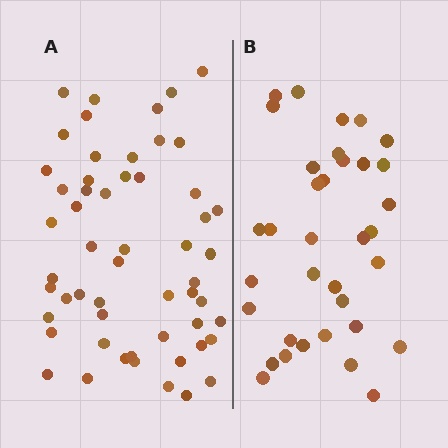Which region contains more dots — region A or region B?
Region A (the left region) has more dots.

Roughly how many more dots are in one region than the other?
Region A has approximately 20 more dots than region B.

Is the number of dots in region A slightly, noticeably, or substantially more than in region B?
Region A has substantially more. The ratio is roughly 1.6 to 1.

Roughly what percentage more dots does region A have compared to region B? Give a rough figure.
About 55% more.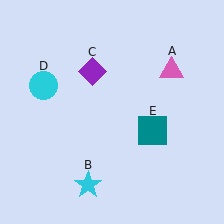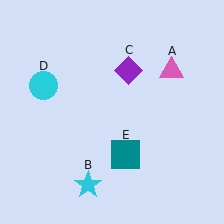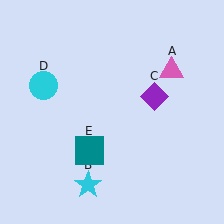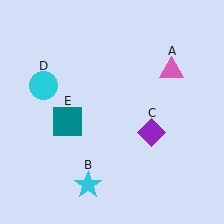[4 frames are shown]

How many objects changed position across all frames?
2 objects changed position: purple diamond (object C), teal square (object E).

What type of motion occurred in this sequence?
The purple diamond (object C), teal square (object E) rotated clockwise around the center of the scene.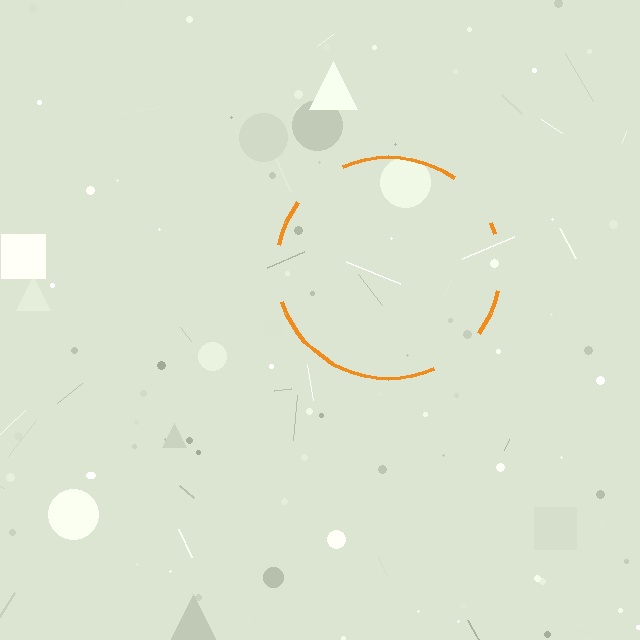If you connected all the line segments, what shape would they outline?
They would outline a circle.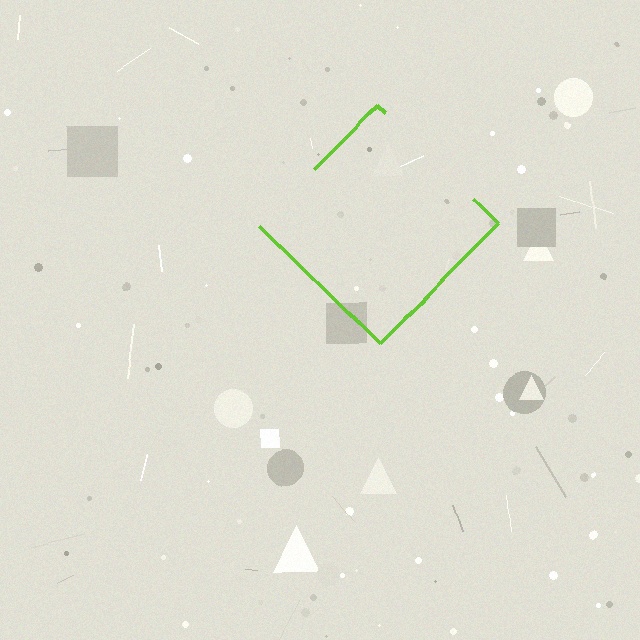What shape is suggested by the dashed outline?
The dashed outline suggests a diamond.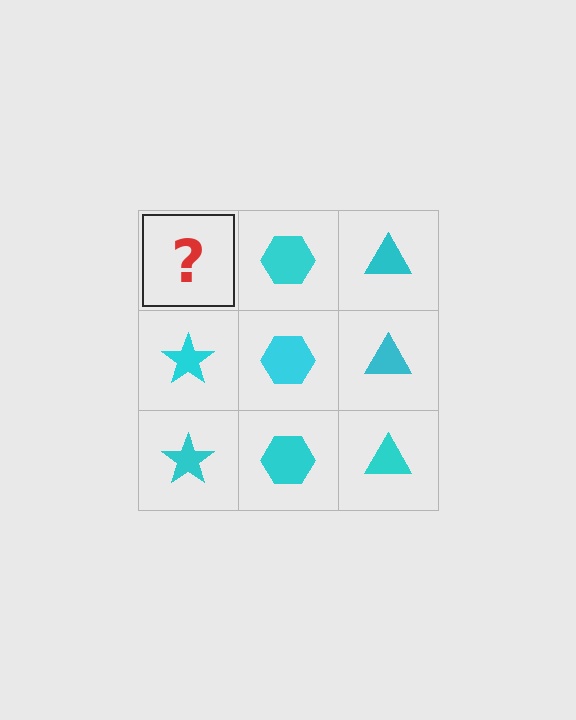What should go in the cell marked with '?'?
The missing cell should contain a cyan star.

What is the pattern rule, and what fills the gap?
The rule is that each column has a consistent shape. The gap should be filled with a cyan star.